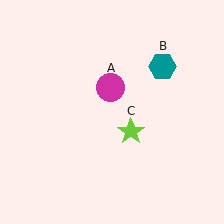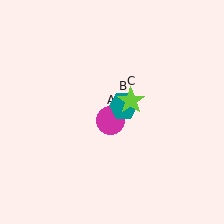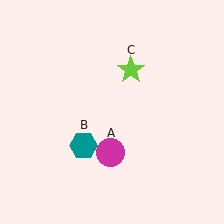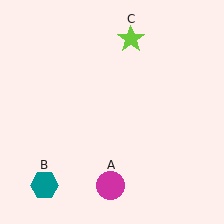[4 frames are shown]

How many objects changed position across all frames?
3 objects changed position: magenta circle (object A), teal hexagon (object B), lime star (object C).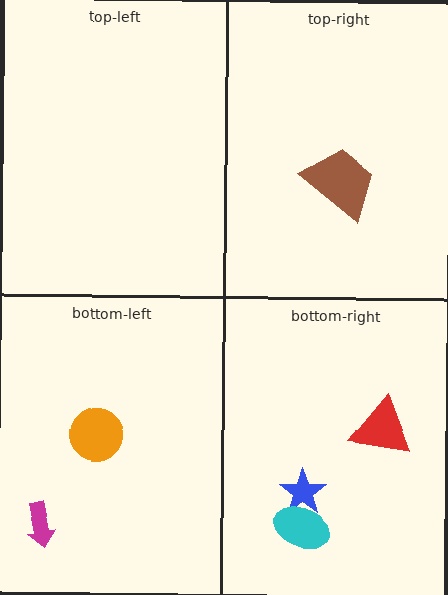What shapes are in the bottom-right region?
The red triangle, the blue star, the cyan ellipse.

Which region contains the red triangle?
The bottom-right region.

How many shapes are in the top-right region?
1.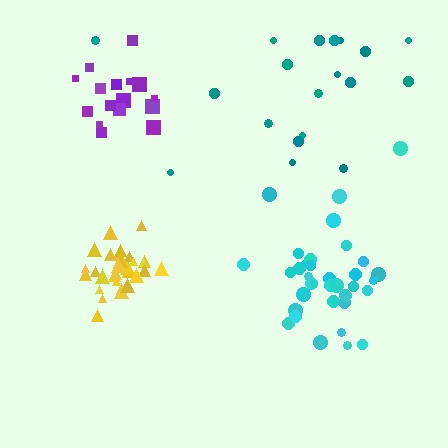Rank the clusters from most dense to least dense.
yellow, cyan, purple, teal.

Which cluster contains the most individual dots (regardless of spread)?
Cyan (35).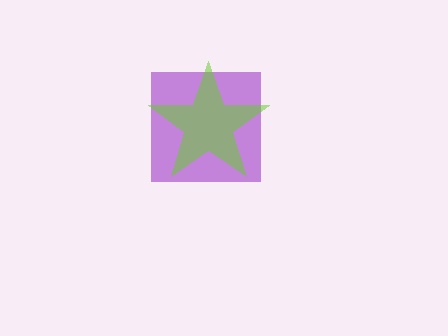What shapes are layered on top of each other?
The layered shapes are: a purple square, a lime star.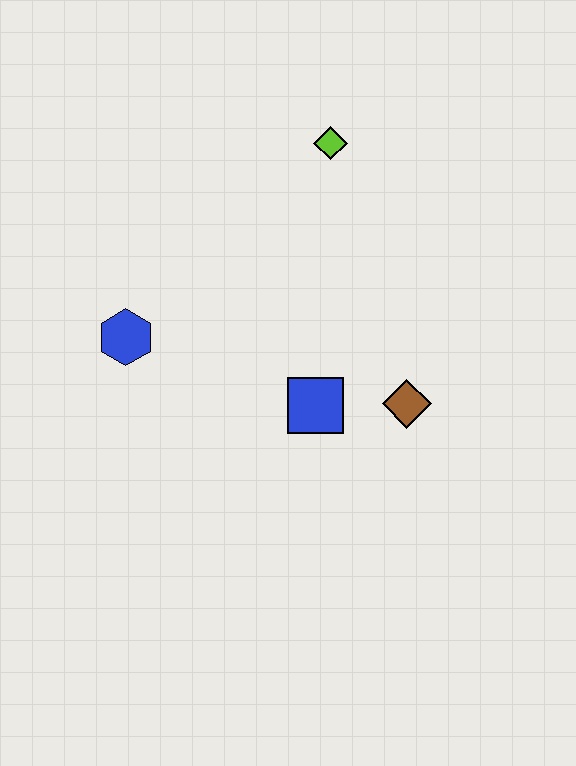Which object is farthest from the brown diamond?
The blue hexagon is farthest from the brown diamond.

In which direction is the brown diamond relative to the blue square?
The brown diamond is to the right of the blue square.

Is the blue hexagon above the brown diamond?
Yes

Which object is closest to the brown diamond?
The blue square is closest to the brown diamond.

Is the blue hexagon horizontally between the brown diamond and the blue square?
No